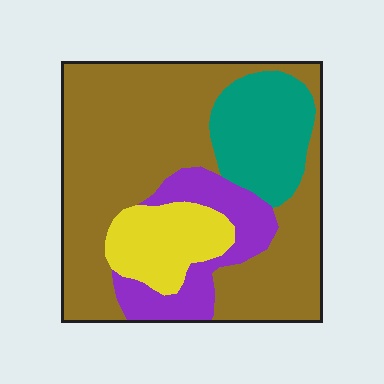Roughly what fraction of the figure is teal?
Teal takes up less than a quarter of the figure.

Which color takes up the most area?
Brown, at roughly 60%.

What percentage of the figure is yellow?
Yellow covers roughly 10% of the figure.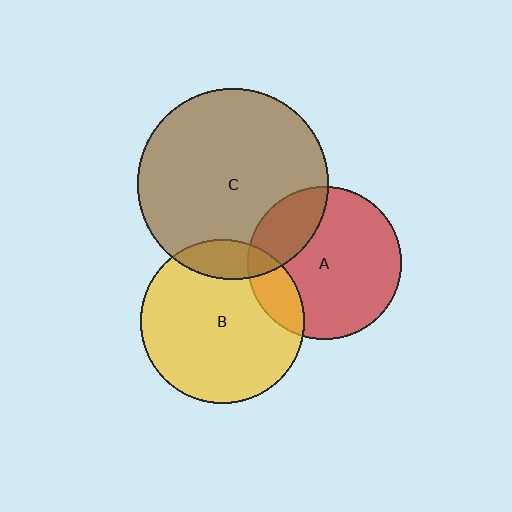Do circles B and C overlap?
Yes.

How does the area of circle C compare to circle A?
Approximately 1.5 times.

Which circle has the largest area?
Circle C (brown).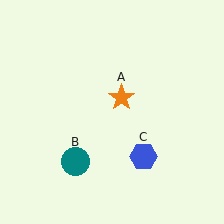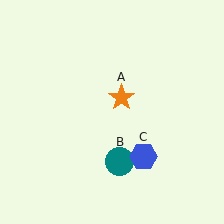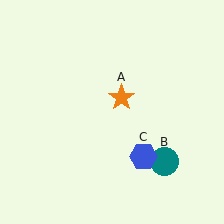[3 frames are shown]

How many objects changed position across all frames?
1 object changed position: teal circle (object B).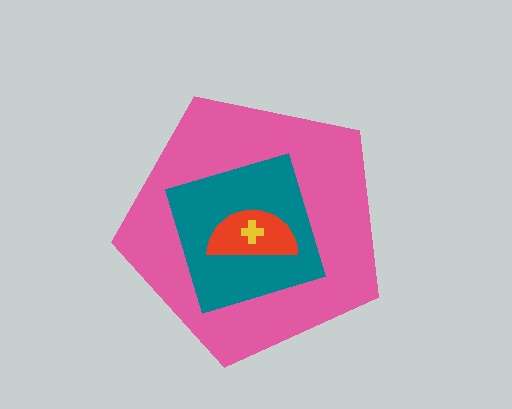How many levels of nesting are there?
4.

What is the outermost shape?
The pink pentagon.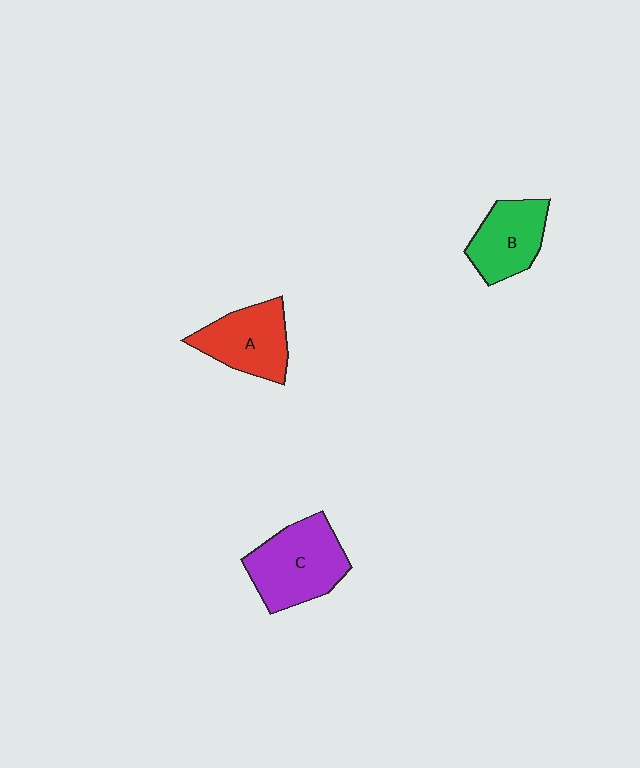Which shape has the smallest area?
Shape B (green).